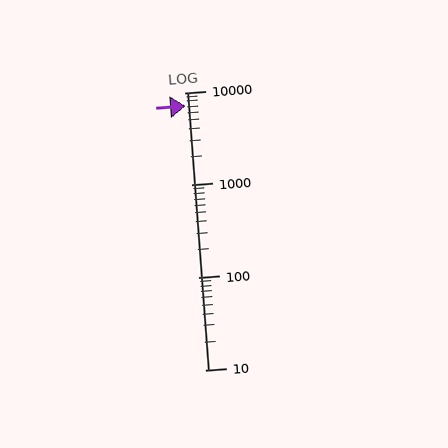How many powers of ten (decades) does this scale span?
The scale spans 3 decades, from 10 to 10000.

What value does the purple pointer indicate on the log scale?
The pointer indicates approximately 7100.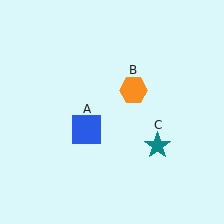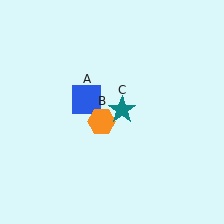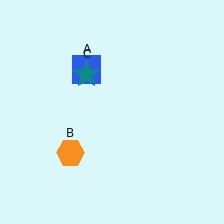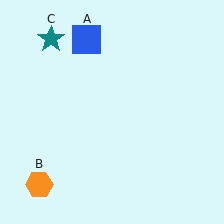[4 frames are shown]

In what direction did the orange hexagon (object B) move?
The orange hexagon (object B) moved down and to the left.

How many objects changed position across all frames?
3 objects changed position: blue square (object A), orange hexagon (object B), teal star (object C).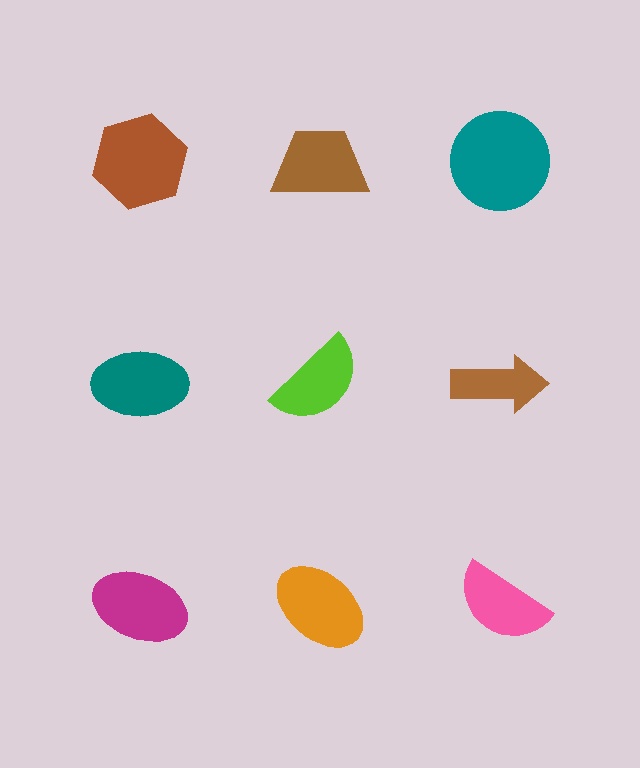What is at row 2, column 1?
A teal ellipse.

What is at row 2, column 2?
A lime semicircle.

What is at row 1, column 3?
A teal circle.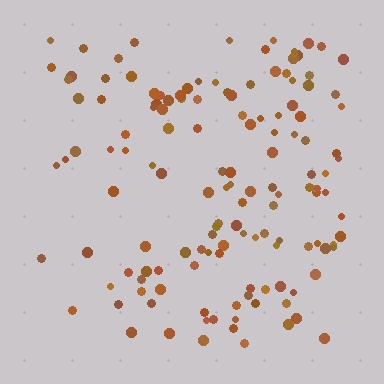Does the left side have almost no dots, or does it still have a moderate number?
Still a moderate number, just noticeably fewer than the right.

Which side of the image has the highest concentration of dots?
The right.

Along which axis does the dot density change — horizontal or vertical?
Horizontal.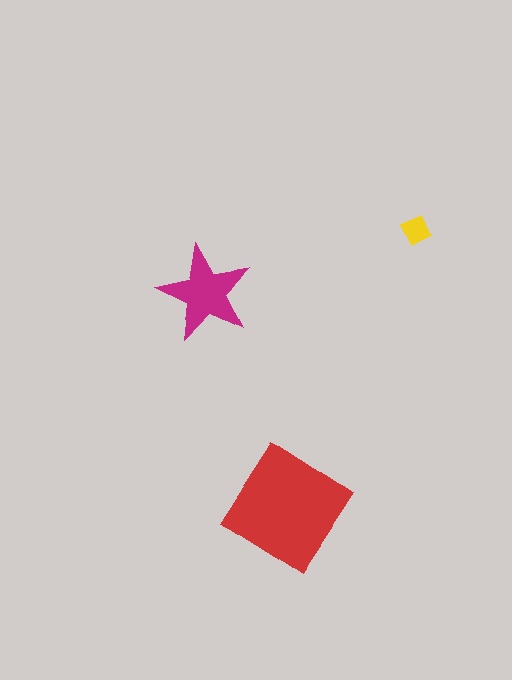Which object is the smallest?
The yellow diamond.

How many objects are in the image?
There are 3 objects in the image.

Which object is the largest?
The red diamond.